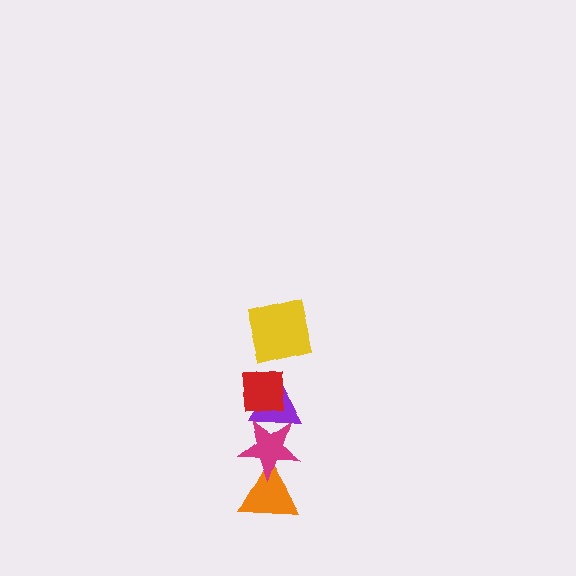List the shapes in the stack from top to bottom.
From top to bottom: the yellow square, the red square, the purple triangle, the magenta star, the orange triangle.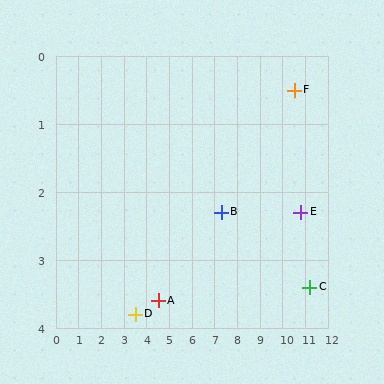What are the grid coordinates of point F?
Point F is at approximately (10.5, 0.5).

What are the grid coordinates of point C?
Point C is at approximately (11.2, 3.4).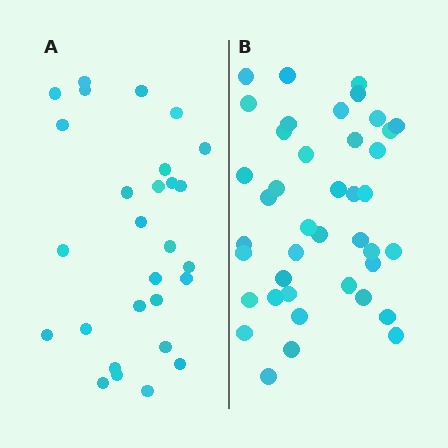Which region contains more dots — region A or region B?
Region B (the right region) has more dots.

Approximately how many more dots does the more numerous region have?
Region B has approximately 15 more dots than region A.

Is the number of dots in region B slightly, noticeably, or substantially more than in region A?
Region B has substantially more. The ratio is roughly 1.5 to 1.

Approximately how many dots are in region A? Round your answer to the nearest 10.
About 30 dots. (The exact count is 28, which rounds to 30.)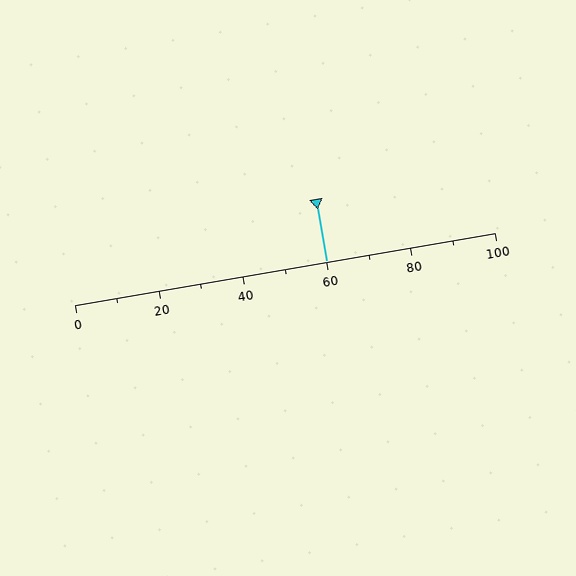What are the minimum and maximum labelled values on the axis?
The axis runs from 0 to 100.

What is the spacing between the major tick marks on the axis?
The major ticks are spaced 20 apart.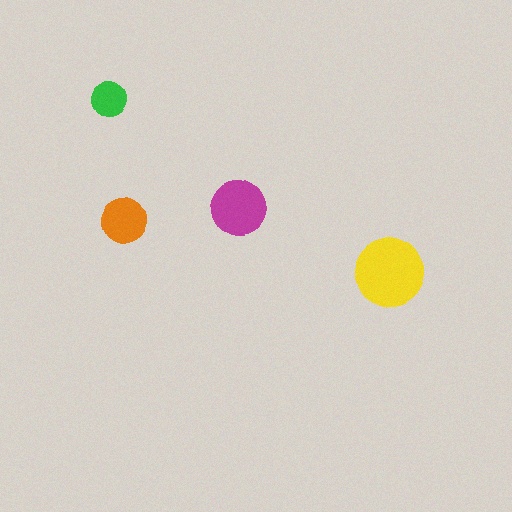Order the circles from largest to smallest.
the yellow one, the magenta one, the orange one, the green one.